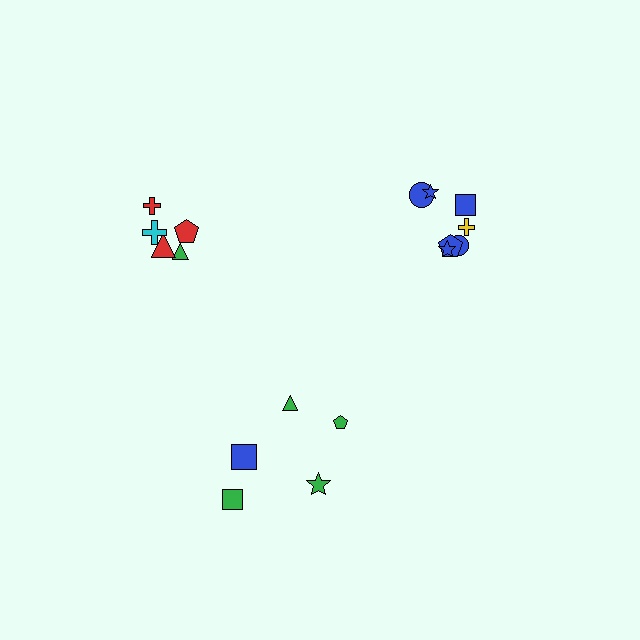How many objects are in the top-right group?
There are 7 objects.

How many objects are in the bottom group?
There are 5 objects.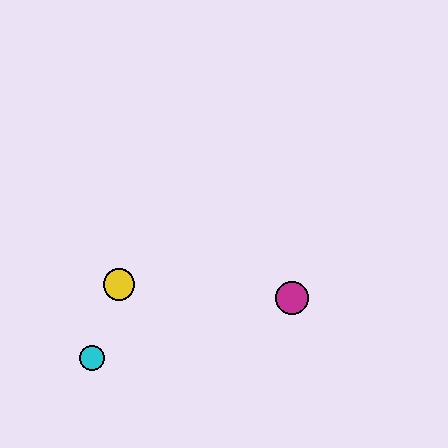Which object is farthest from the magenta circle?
The cyan circle is farthest from the magenta circle.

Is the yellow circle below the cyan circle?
No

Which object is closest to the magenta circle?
The yellow circle is closest to the magenta circle.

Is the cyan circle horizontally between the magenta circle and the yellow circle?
No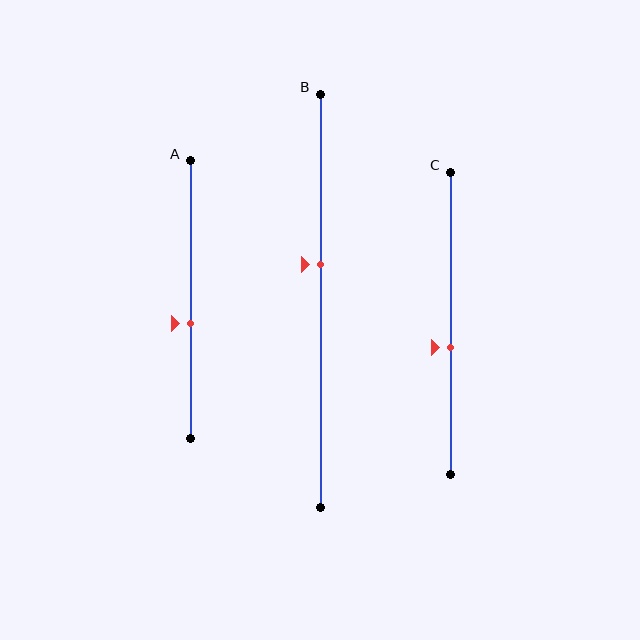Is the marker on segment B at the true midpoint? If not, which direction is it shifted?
No, the marker on segment B is shifted upward by about 9% of the segment length.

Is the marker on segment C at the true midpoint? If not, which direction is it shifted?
No, the marker on segment C is shifted downward by about 8% of the segment length.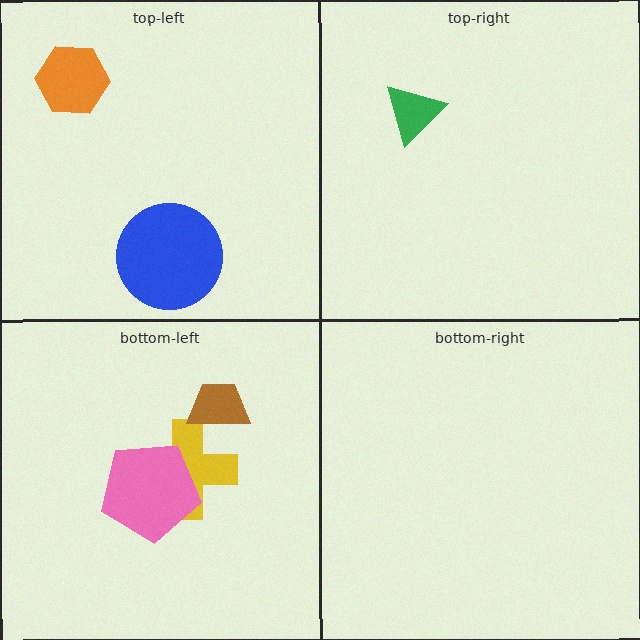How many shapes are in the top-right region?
1.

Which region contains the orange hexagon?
The top-left region.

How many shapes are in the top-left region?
2.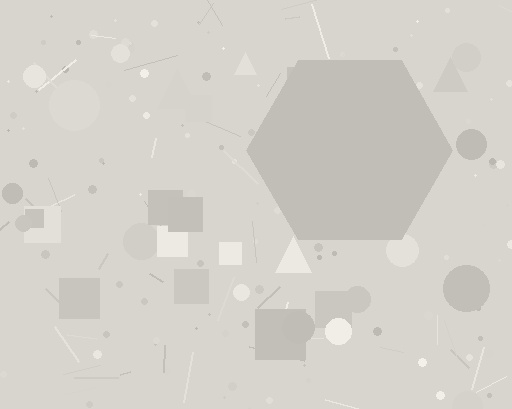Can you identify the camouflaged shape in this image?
The camouflaged shape is a hexagon.